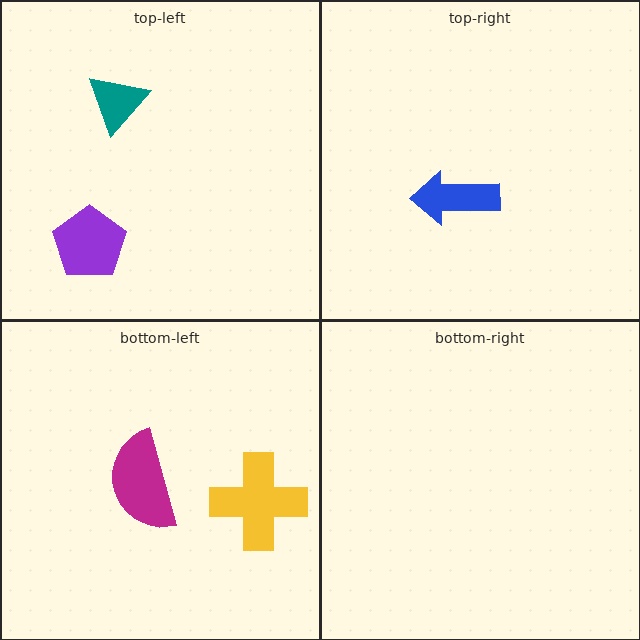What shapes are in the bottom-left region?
The magenta semicircle, the yellow cross.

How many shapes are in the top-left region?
2.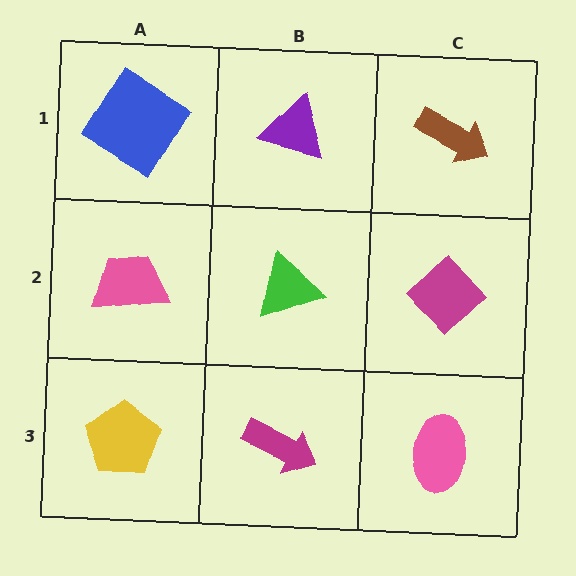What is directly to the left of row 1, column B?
A blue diamond.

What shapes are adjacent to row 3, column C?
A magenta diamond (row 2, column C), a magenta arrow (row 3, column B).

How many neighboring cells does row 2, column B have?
4.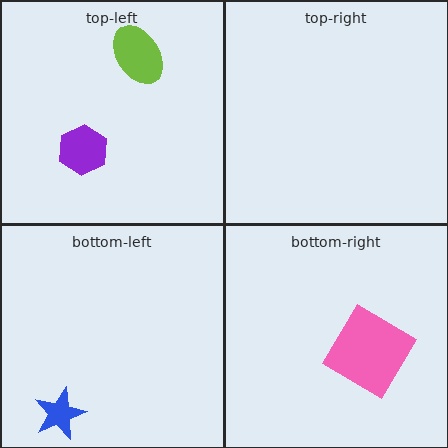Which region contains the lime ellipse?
The top-left region.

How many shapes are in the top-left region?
2.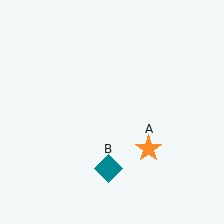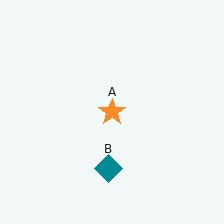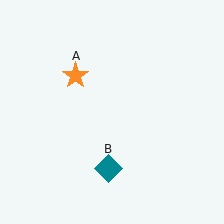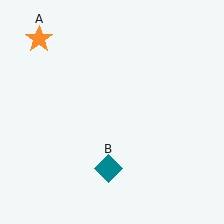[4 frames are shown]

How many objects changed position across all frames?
1 object changed position: orange star (object A).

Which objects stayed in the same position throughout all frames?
Teal diamond (object B) remained stationary.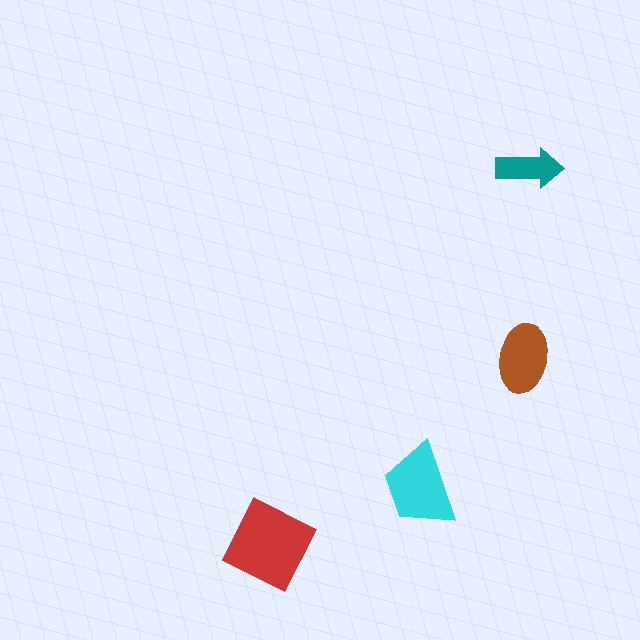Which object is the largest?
The red diamond.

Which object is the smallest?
The teal arrow.